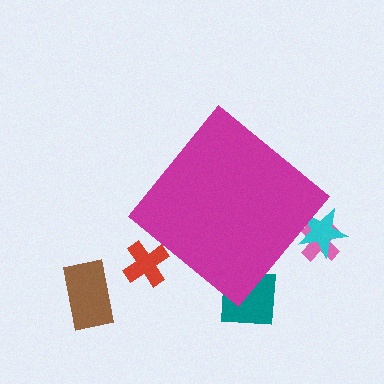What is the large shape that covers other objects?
A magenta diamond.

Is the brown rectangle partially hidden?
No, the brown rectangle is fully visible.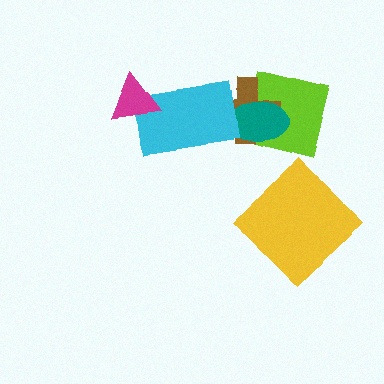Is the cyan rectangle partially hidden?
Yes, it is partially covered by another shape.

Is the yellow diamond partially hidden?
No, no other shape covers it.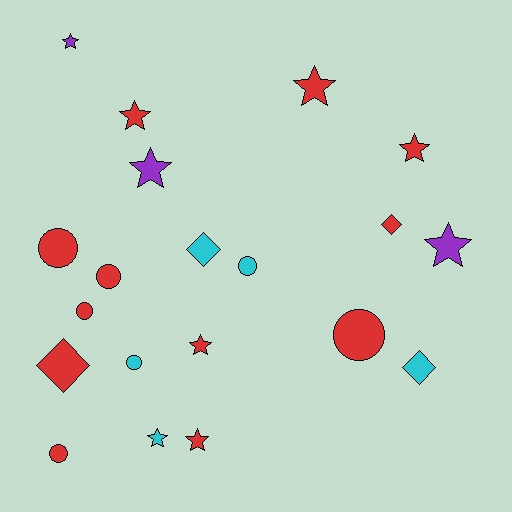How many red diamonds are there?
There are 2 red diamonds.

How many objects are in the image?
There are 20 objects.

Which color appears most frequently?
Red, with 12 objects.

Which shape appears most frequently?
Star, with 9 objects.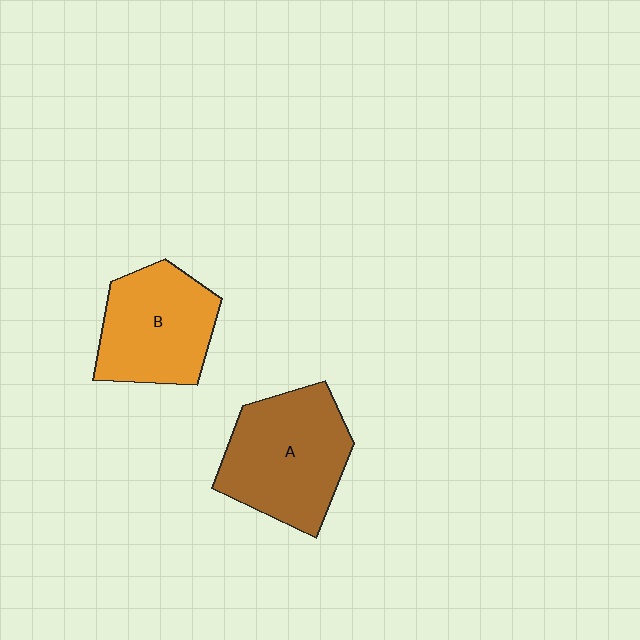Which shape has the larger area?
Shape A (brown).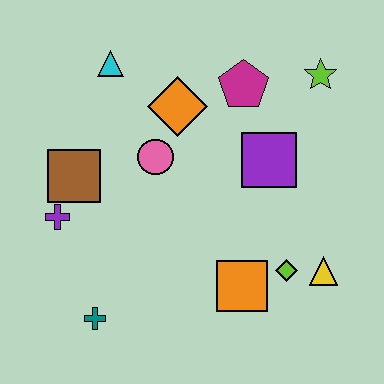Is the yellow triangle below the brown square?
Yes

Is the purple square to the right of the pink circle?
Yes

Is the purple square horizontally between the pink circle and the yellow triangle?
Yes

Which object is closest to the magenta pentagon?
The orange diamond is closest to the magenta pentagon.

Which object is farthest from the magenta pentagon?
The teal cross is farthest from the magenta pentagon.